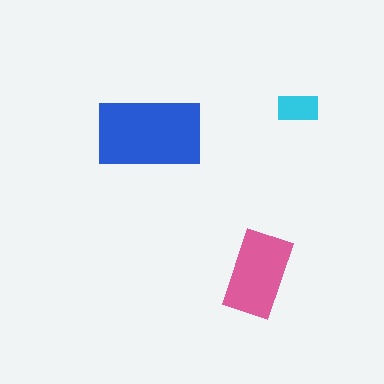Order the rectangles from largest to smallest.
the blue one, the pink one, the cyan one.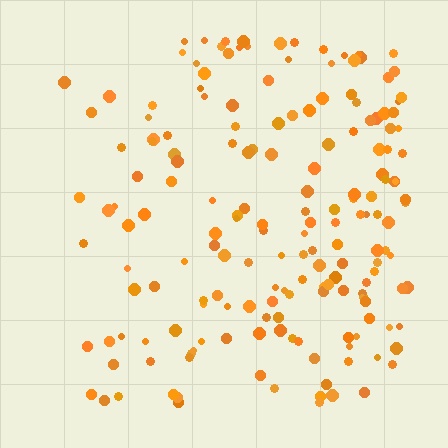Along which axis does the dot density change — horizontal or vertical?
Horizontal.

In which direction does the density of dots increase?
From left to right, with the right side densest.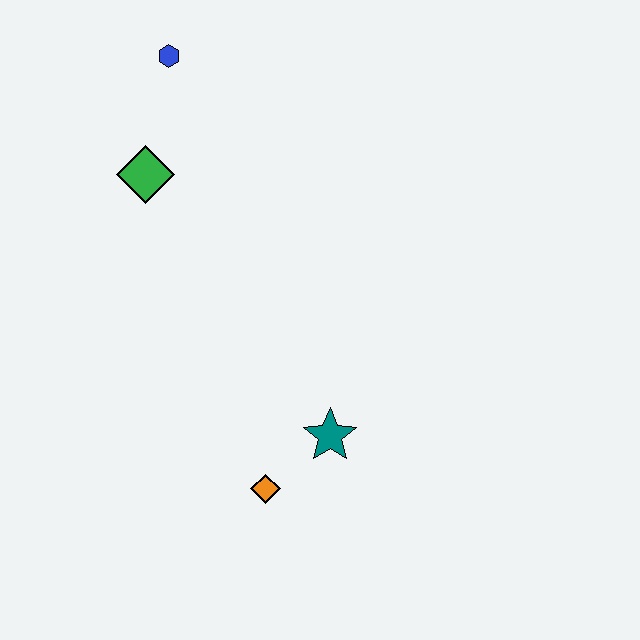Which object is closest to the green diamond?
The blue hexagon is closest to the green diamond.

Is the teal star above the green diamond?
No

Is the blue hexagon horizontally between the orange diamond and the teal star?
No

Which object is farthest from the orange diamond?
The blue hexagon is farthest from the orange diamond.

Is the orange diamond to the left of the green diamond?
No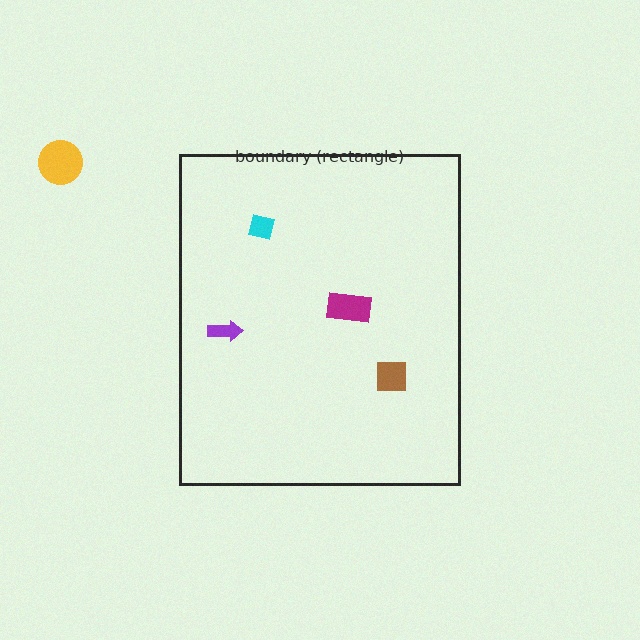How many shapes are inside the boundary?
4 inside, 1 outside.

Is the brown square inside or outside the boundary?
Inside.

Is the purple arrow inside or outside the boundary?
Inside.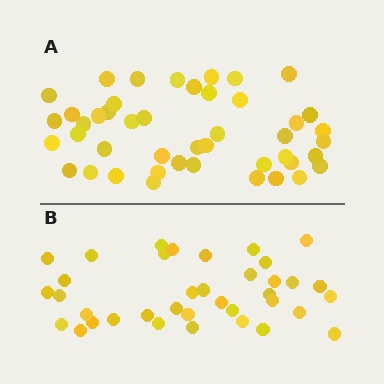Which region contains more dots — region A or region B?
Region A (the top region) has more dots.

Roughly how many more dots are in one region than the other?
Region A has roughly 8 or so more dots than region B.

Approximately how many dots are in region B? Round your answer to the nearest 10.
About 40 dots. (The exact count is 37, which rounds to 40.)